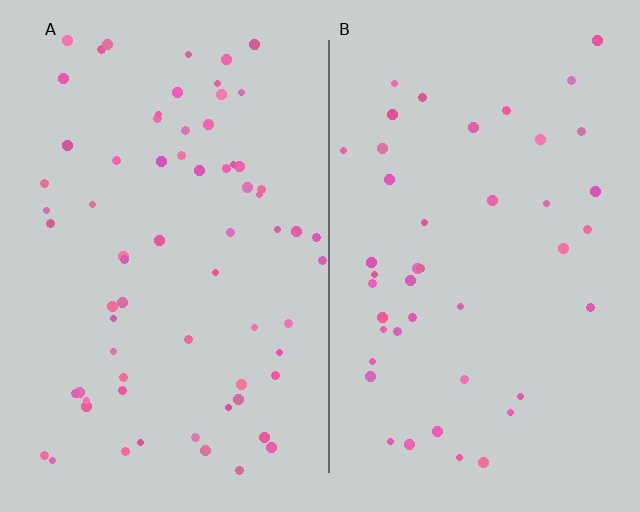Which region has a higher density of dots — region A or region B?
A (the left).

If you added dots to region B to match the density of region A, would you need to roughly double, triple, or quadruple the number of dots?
Approximately double.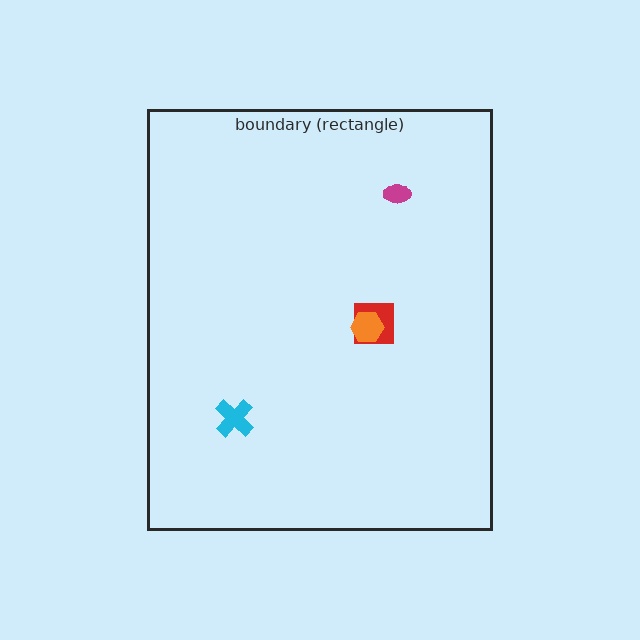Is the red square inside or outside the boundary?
Inside.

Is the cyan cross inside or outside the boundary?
Inside.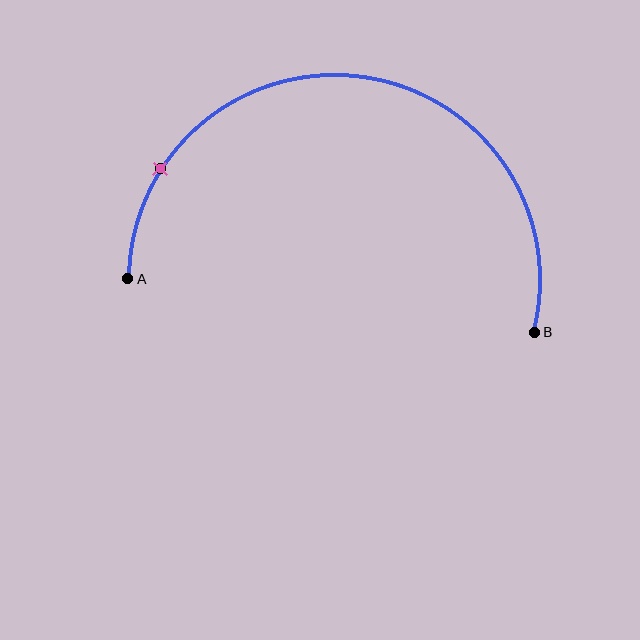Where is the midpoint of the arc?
The arc midpoint is the point on the curve farthest from the straight line joining A and B. It sits above that line.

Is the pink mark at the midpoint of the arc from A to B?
No. The pink mark lies on the arc but is closer to endpoint A. The arc midpoint would be at the point on the curve equidistant along the arc from both A and B.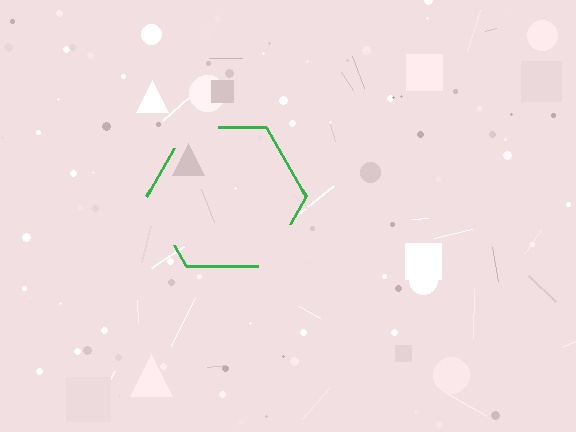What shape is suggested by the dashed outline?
The dashed outline suggests a hexagon.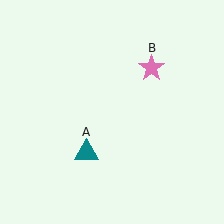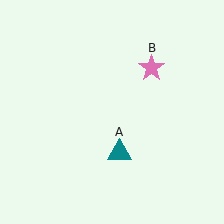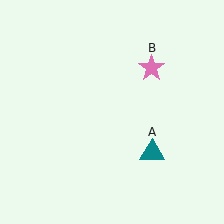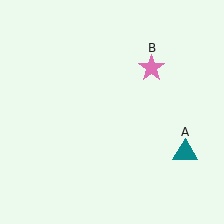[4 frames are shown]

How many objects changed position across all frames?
1 object changed position: teal triangle (object A).